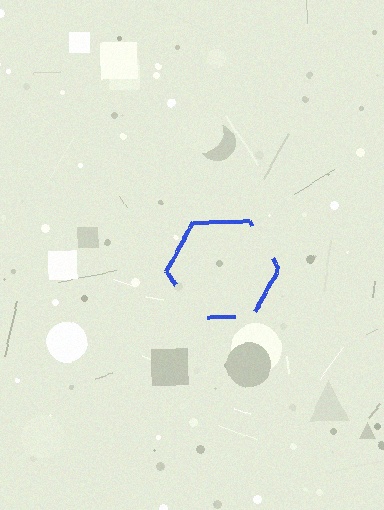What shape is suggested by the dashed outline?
The dashed outline suggests a hexagon.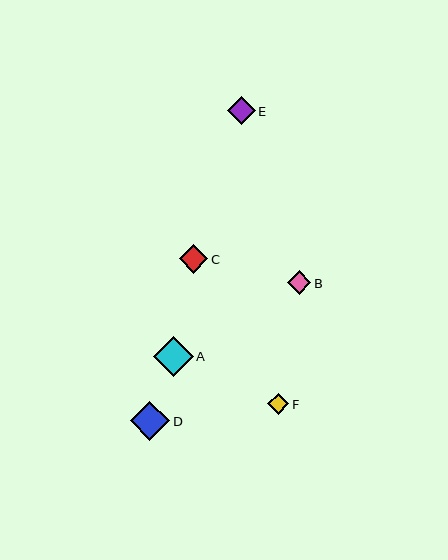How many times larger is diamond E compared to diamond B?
Diamond E is approximately 1.2 times the size of diamond B.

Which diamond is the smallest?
Diamond F is the smallest with a size of approximately 21 pixels.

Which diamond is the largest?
Diamond A is the largest with a size of approximately 40 pixels.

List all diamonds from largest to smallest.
From largest to smallest: A, D, C, E, B, F.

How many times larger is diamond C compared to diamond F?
Diamond C is approximately 1.3 times the size of diamond F.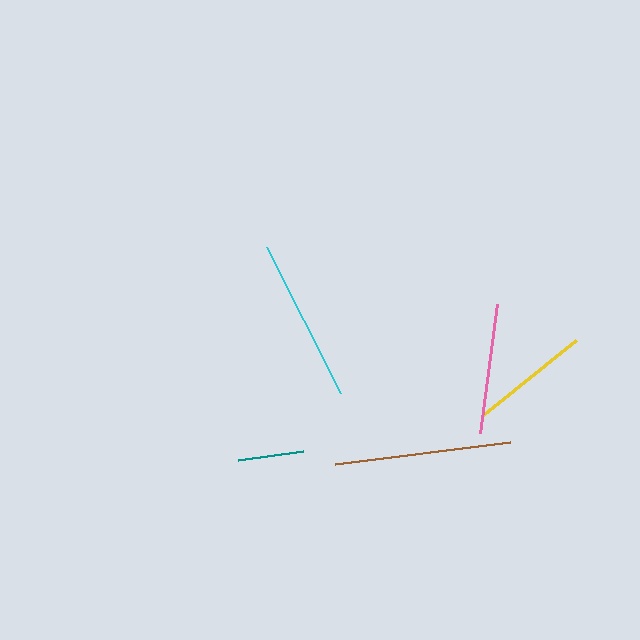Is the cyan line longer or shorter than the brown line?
The brown line is longer than the cyan line.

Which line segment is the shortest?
The teal line is the shortest at approximately 65 pixels.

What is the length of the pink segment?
The pink segment is approximately 130 pixels long.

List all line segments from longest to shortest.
From longest to shortest: brown, cyan, pink, yellow, teal.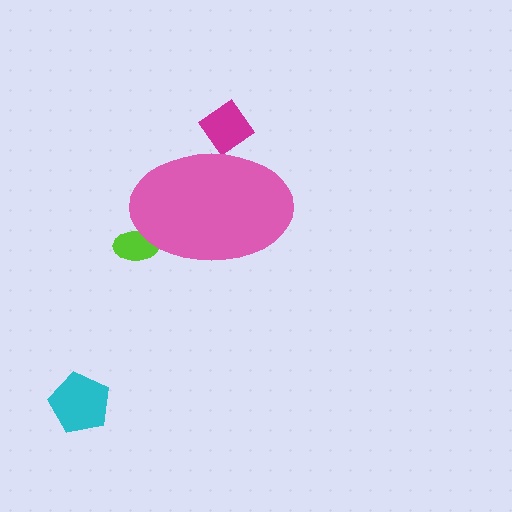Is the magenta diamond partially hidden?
Yes, the magenta diamond is partially hidden behind the pink ellipse.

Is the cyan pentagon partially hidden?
No, the cyan pentagon is fully visible.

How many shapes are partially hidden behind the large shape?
2 shapes are partially hidden.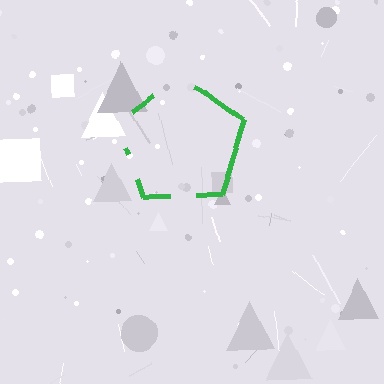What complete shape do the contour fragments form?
The contour fragments form a pentagon.